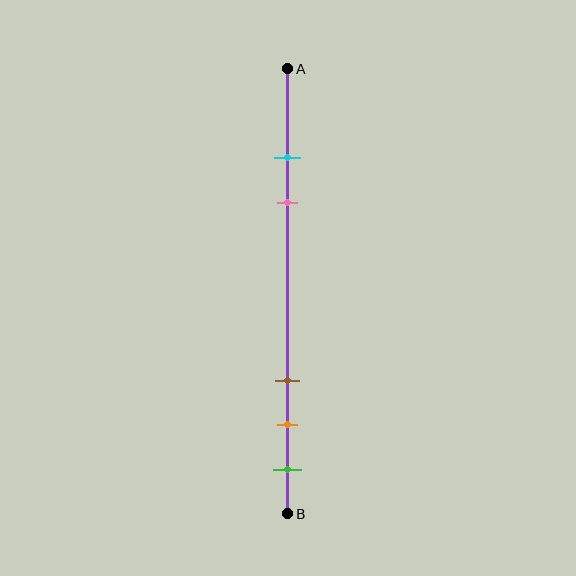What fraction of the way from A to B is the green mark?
The green mark is approximately 90% (0.9) of the way from A to B.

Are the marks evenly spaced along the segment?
No, the marks are not evenly spaced.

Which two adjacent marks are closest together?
The cyan and pink marks are the closest adjacent pair.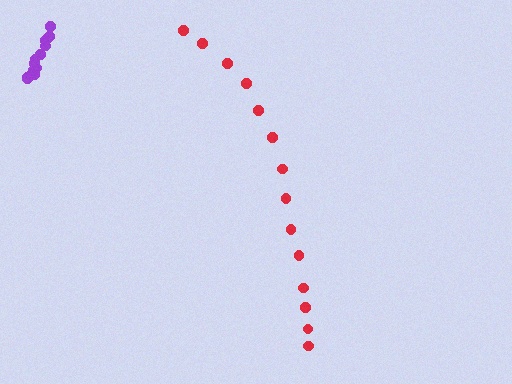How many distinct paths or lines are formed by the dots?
There are 2 distinct paths.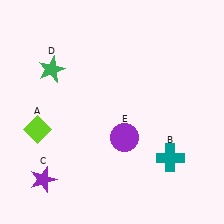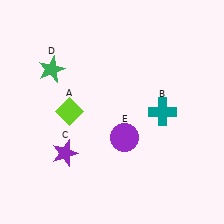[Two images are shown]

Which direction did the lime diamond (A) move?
The lime diamond (A) moved right.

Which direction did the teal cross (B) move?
The teal cross (B) moved up.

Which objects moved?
The objects that moved are: the lime diamond (A), the teal cross (B), the purple star (C).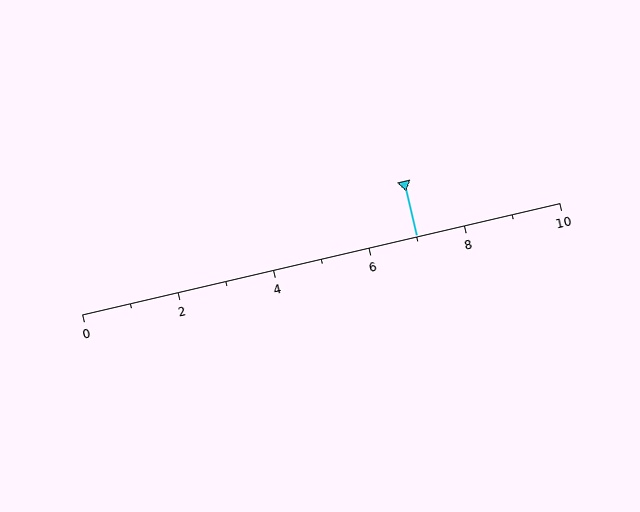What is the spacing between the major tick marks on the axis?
The major ticks are spaced 2 apart.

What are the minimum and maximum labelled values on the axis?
The axis runs from 0 to 10.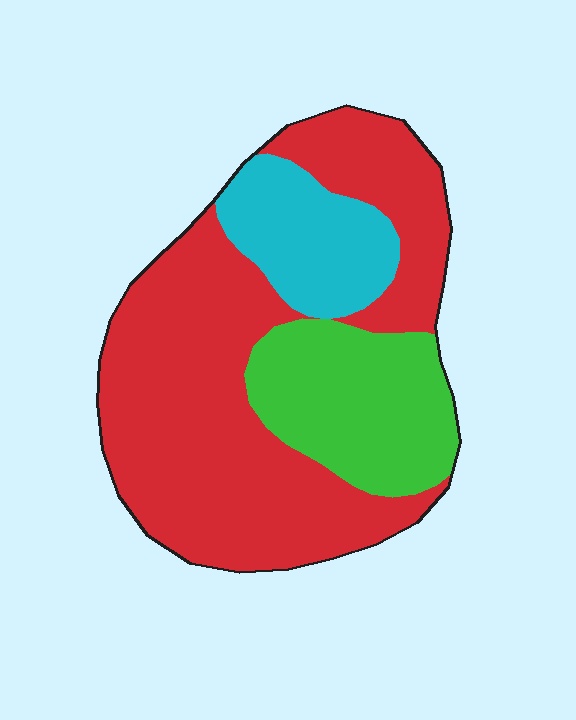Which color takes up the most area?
Red, at roughly 60%.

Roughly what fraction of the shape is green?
Green takes up about one fifth (1/5) of the shape.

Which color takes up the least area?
Cyan, at roughly 15%.